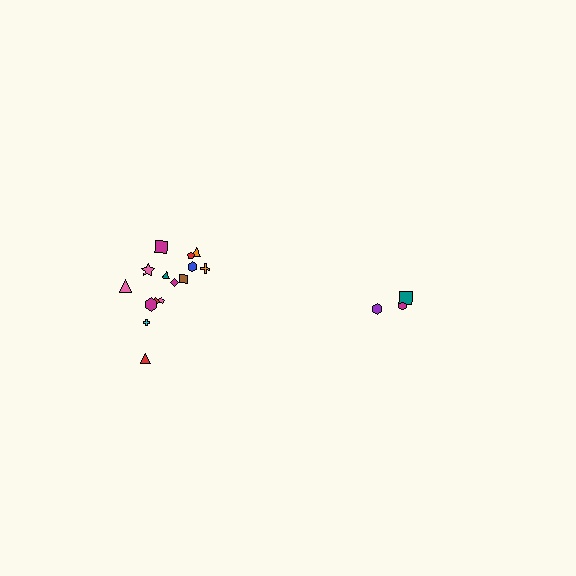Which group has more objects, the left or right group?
The left group.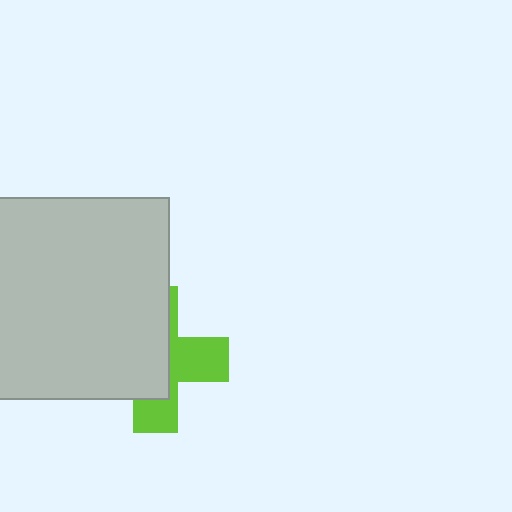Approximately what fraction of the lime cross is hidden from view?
Roughly 58% of the lime cross is hidden behind the light gray square.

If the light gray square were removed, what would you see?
You would see the complete lime cross.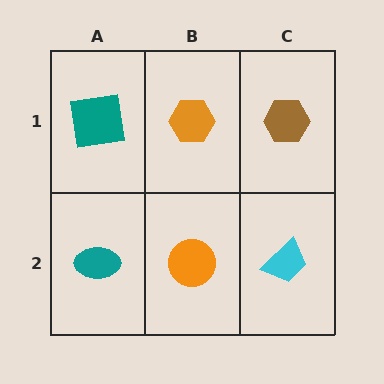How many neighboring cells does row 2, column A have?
2.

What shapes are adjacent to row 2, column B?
An orange hexagon (row 1, column B), a teal ellipse (row 2, column A), a cyan trapezoid (row 2, column C).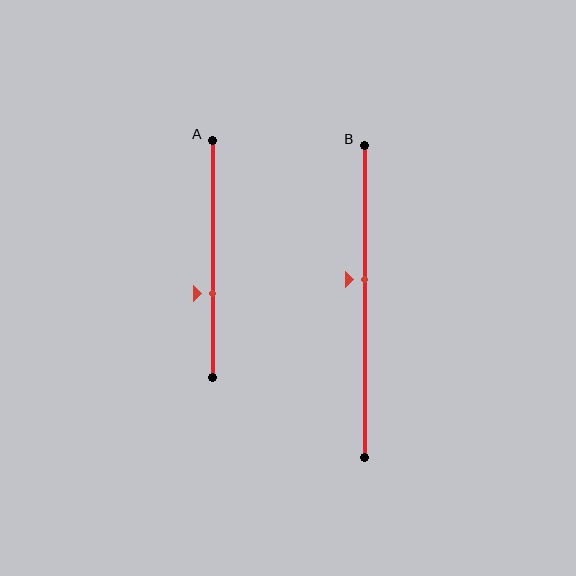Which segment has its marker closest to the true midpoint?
Segment B has its marker closest to the true midpoint.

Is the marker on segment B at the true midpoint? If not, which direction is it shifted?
No, the marker on segment B is shifted upward by about 7% of the segment length.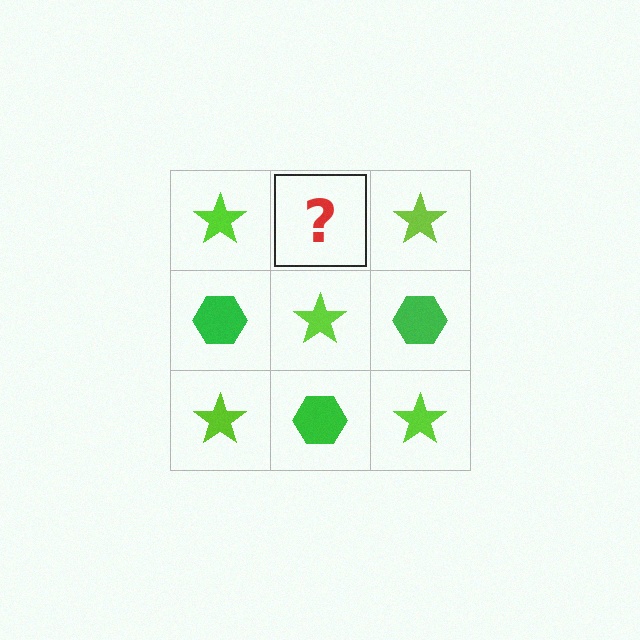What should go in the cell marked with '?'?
The missing cell should contain a green hexagon.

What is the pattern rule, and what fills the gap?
The rule is that it alternates lime star and green hexagon in a checkerboard pattern. The gap should be filled with a green hexagon.